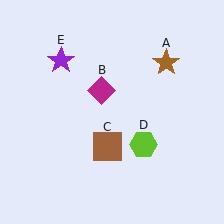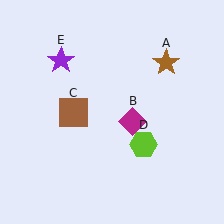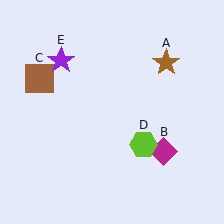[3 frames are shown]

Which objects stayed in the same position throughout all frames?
Brown star (object A) and lime hexagon (object D) and purple star (object E) remained stationary.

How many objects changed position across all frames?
2 objects changed position: magenta diamond (object B), brown square (object C).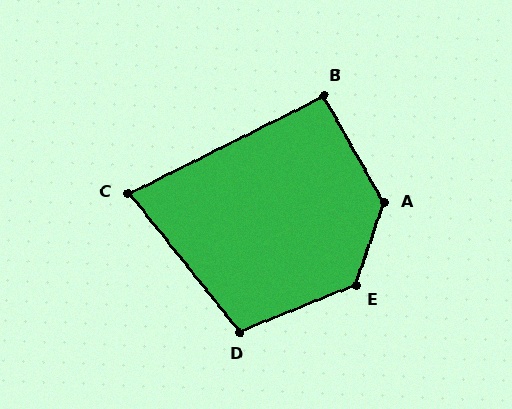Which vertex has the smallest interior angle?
C, at approximately 78 degrees.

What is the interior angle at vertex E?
Approximately 131 degrees (obtuse).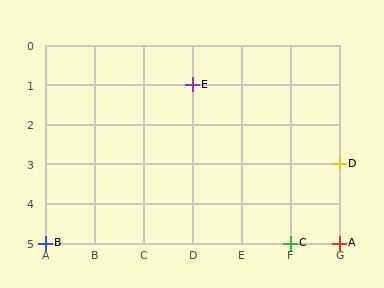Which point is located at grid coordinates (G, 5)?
Point A is at (G, 5).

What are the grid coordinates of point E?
Point E is at grid coordinates (D, 1).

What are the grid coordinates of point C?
Point C is at grid coordinates (F, 5).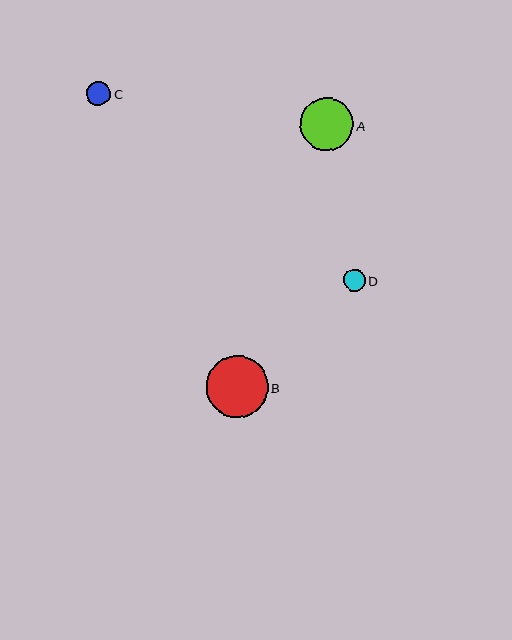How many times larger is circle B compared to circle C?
Circle B is approximately 2.6 times the size of circle C.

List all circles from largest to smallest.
From largest to smallest: B, A, C, D.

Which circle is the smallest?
Circle D is the smallest with a size of approximately 22 pixels.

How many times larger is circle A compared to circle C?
Circle A is approximately 2.2 times the size of circle C.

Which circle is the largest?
Circle B is the largest with a size of approximately 62 pixels.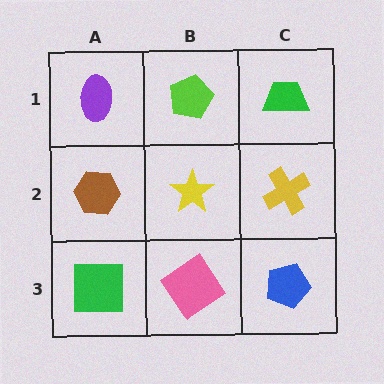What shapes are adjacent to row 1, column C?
A yellow cross (row 2, column C), a lime pentagon (row 1, column B).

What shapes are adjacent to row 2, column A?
A purple ellipse (row 1, column A), a green square (row 3, column A), a yellow star (row 2, column B).